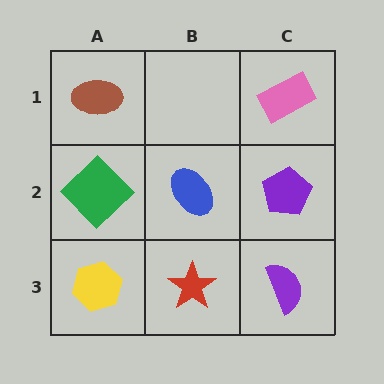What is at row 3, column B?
A red star.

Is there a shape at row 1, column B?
No, that cell is empty.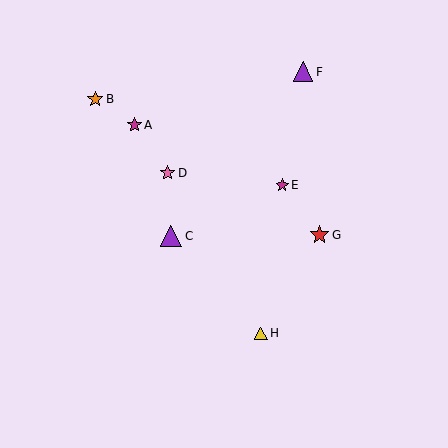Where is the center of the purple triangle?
The center of the purple triangle is at (171, 236).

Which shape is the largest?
The purple triangle (labeled C) is the largest.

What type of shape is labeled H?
Shape H is a yellow triangle.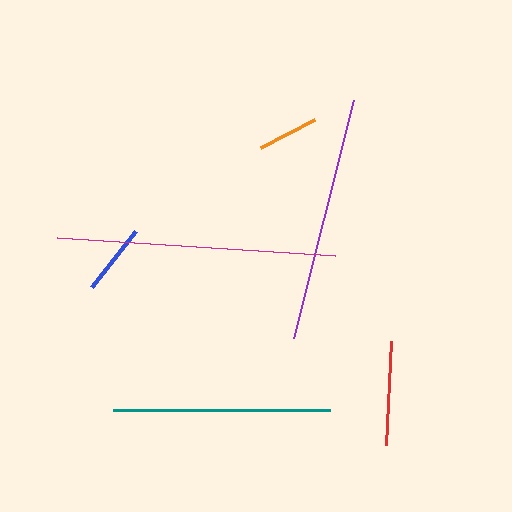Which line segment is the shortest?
The orange line is the shortest at approximately 61 pixels.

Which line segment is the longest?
The magenta line is the longest at approximately 279 pixels.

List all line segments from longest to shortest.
From longest to shortest: magenta, purple, teal, red, blue, orange.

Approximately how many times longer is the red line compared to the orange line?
The red line is approximately 1.7 times the length of the orange line.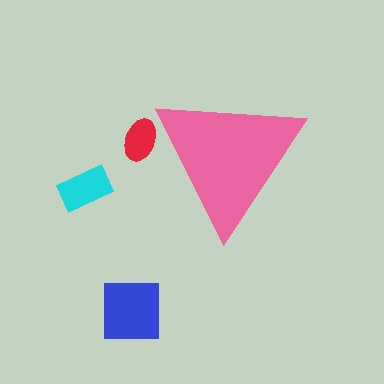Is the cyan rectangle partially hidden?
No, the cyan rectangle is fully visible.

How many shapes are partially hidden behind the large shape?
1 shape is partially hidden.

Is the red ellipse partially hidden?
Yes, the red ellipse is partially hidden behind the pink triangle.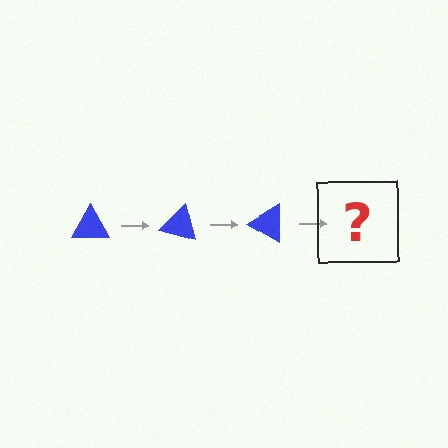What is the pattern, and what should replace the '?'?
The pattern is that the triangle rotates 15 degrees each step. The '?' should be a blue triangle rotated 45 degrees.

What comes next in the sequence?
The next element should be a blue triangle rotated 45 degrees.